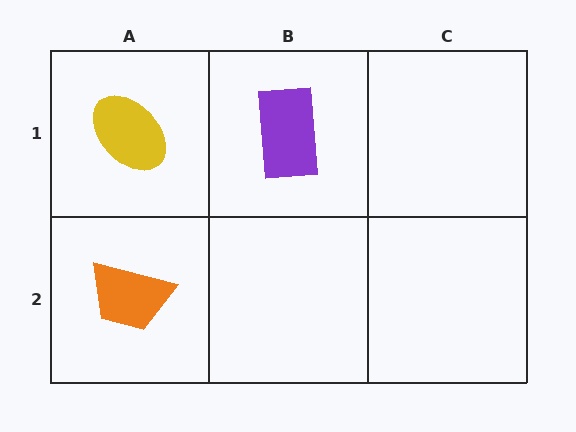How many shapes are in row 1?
2 shapes.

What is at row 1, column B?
A purple rectangle.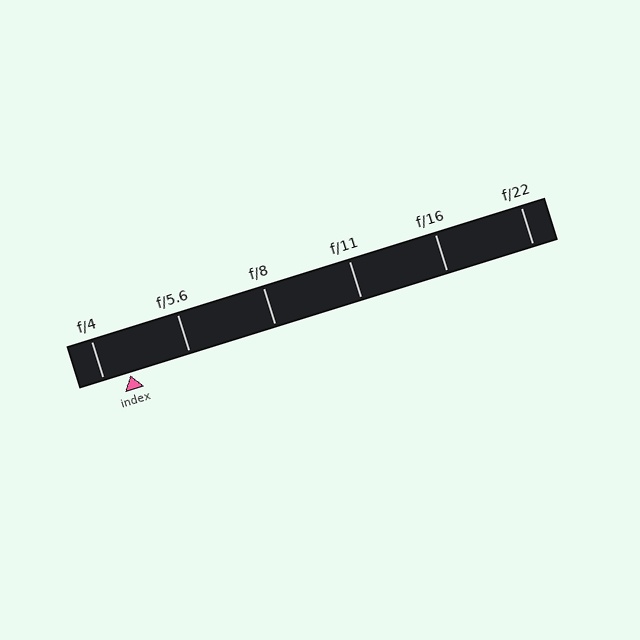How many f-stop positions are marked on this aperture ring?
There are 6 f-stop positions marked.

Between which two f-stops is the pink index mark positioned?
The index mark is between f/4 and f/5.6.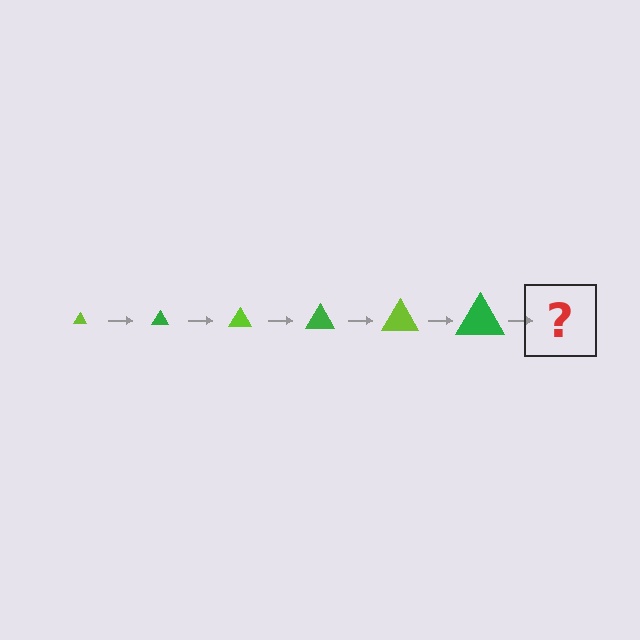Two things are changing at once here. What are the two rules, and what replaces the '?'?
The two rules are that the triangle grows larger each step and the color cycles through lime and green. The '?' should be a lime triangle, larger than the previous one.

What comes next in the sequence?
The next element should be a lime triangle, larger than the previous one.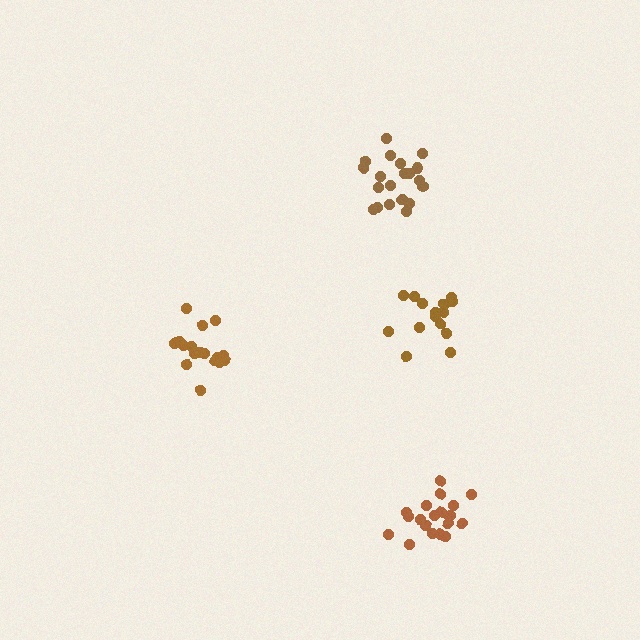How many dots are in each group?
Group 1: 20 dots, Group 2: 18 dots, Group 3: 15 dots, Group 4: 20 dots (73 total).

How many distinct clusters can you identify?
There are 4 distinct clusters.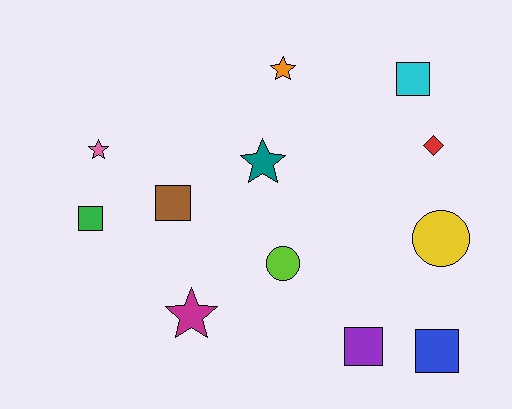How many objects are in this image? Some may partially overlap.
There are 12 objects.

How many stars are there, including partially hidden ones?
There are 4 stars.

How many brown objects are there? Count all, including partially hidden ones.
There is 1 brown object.